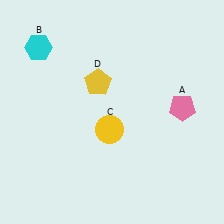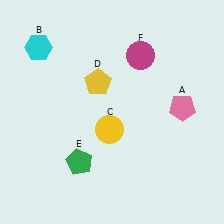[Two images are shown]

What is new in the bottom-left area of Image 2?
A green pentagon (E) was added in the bottom-left area of Image 2.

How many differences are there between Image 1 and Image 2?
There are 2 differences between the two images.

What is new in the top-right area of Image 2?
A magenta circle (F) was added in the top-right area of Image 2.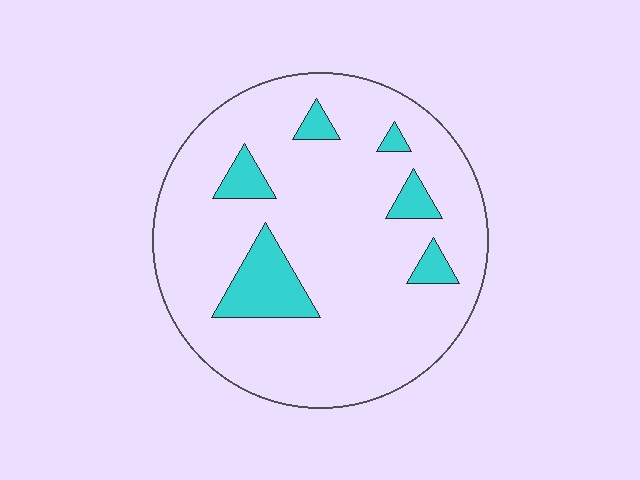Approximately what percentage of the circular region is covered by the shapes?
Approximately 15%.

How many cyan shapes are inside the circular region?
6.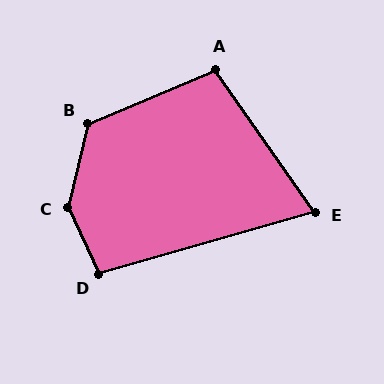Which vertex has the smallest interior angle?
E, at approximately 71 degrees.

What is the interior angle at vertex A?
Approximately 102 degrees (obtuse).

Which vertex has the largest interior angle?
C, at approximately 143 degrees.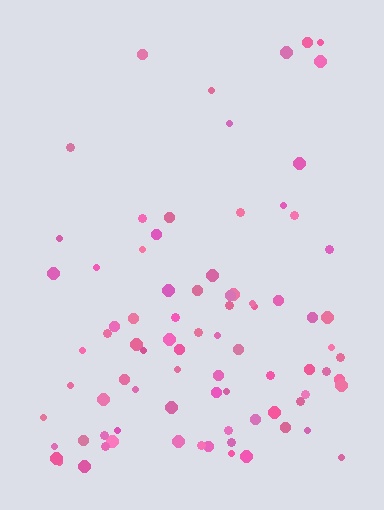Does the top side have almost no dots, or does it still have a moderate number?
Still a moderate number, just noticeably fewer than the bottom.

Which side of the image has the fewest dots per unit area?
The top.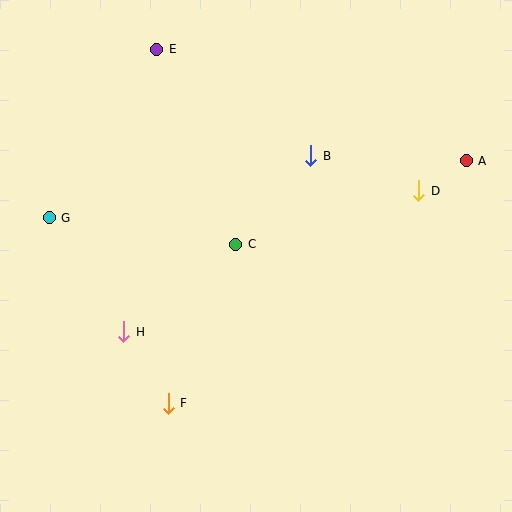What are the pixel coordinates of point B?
Point B is at (311, 156).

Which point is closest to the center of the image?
Point C at (236, 244) is closest to the center.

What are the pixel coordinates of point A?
Point A is at (466, 161).